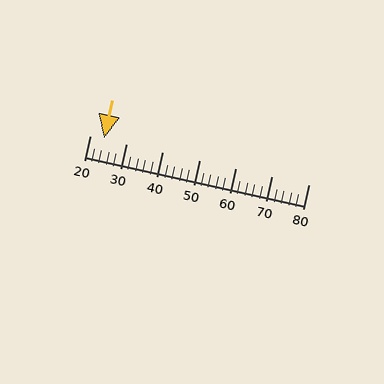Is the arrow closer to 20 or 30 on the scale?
The arrow is closer to 20.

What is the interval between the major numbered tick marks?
The major tick marks are spaced 10 units apart.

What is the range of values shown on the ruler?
The ruler shows values from 20 to 80.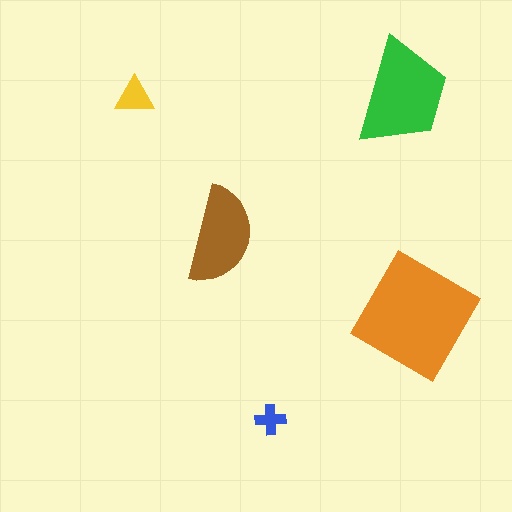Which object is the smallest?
The blue cross.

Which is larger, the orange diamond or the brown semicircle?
The orange diamond.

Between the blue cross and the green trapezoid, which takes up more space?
The green trapezoid.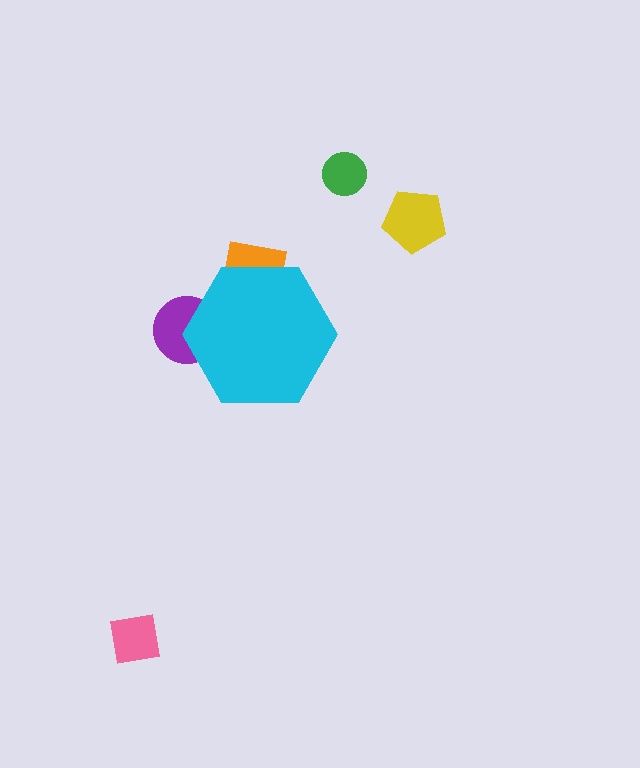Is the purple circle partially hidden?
Yes, the purple circle is partially hidden behind the cyan hexagon.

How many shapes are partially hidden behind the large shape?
2 shapes are partially hidden.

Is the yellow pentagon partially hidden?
No, the yellow pentagon is fully visible.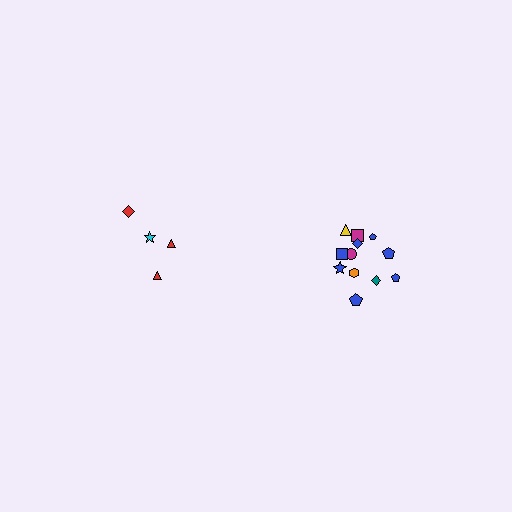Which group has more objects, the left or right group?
The right group.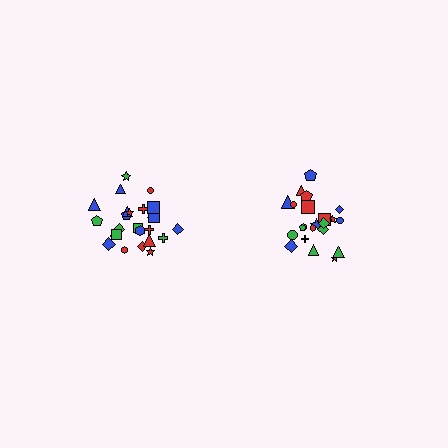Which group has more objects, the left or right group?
The left group.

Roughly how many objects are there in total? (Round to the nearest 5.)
Roughly 45 objects in total.